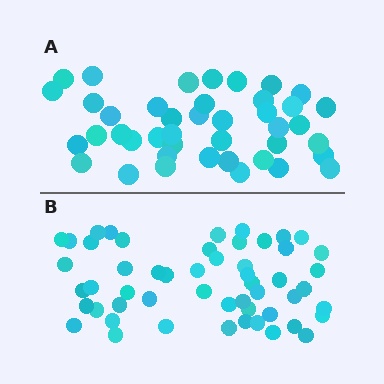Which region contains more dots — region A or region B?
Region B (the bottom region) has more dots.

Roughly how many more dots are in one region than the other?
Region B has roughly 12 or so more dots than region A.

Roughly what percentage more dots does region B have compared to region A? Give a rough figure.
About 25% more.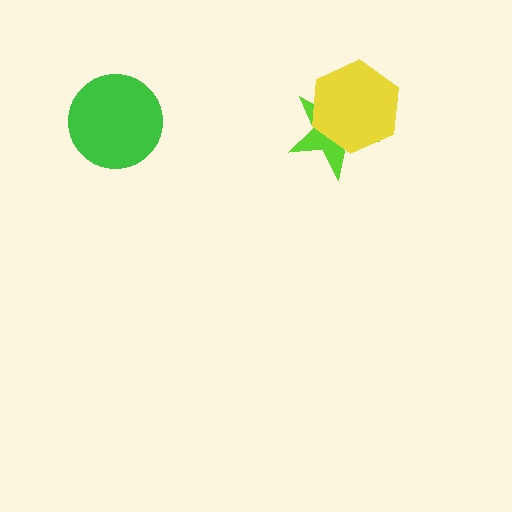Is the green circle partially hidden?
No, no other shape covers it.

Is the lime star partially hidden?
Yes, it is partially covered by another shape.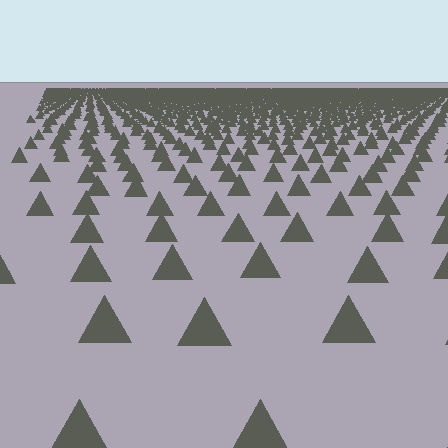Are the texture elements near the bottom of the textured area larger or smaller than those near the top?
Larger. Near the bottom, elements are closer to the viewer and appear at a bigger on-screen size.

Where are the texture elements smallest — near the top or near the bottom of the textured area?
Near the top.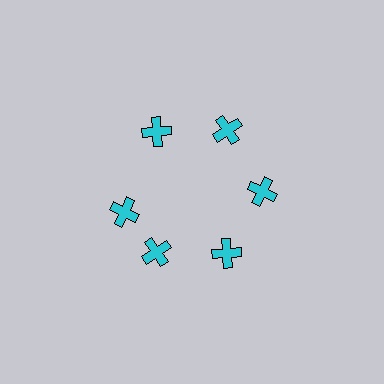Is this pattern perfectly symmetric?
No. The 6 cyan crosses are arranged in a ring, but one element near the 9 o'clock position is rotated out of alignment along the ring, breaking the 6-fold rotational symmetry.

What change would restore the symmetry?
The symmetry would be restored by rotating it back into even spacing with its neighbors so that all 6 crosses sit at equal angles and equal distance from the center.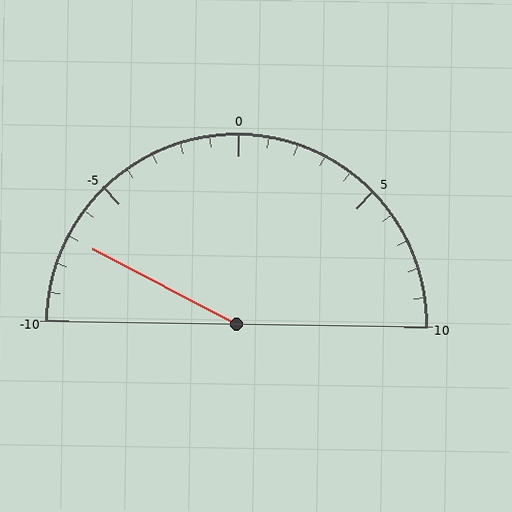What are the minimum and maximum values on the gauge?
The gauge ranges from -10 to 10.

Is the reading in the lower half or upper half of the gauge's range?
The reading is in the lower half of the range (-10 to 10).